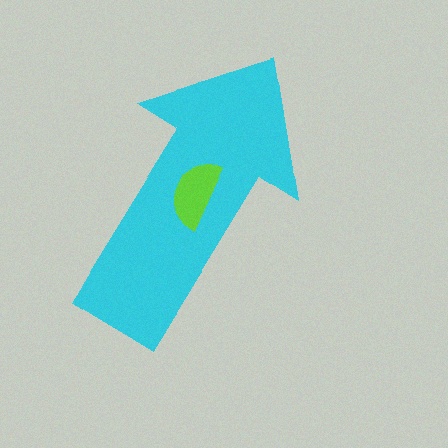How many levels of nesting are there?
2.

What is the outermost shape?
The cyan arrow.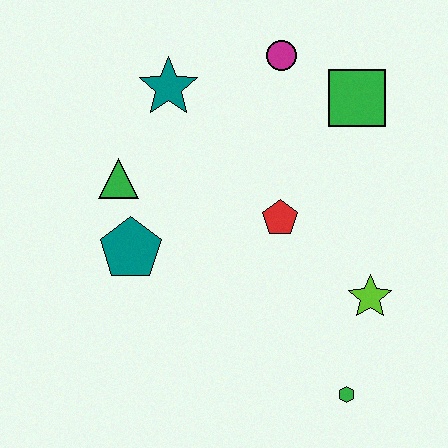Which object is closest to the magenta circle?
The green square is closest to the magenta circle.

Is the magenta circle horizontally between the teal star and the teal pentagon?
No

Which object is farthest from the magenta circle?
The green hexagon is farthest from the magenta circle.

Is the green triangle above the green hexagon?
Yes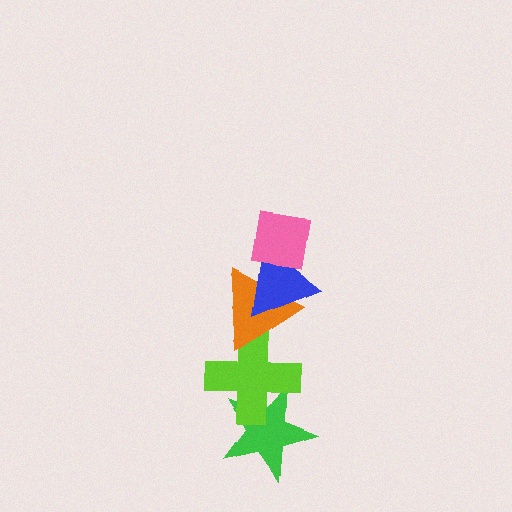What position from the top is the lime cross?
The lime cross is 4th from the top.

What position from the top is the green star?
The green star is 5th from the top.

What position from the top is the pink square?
The pink square is 1st from the top.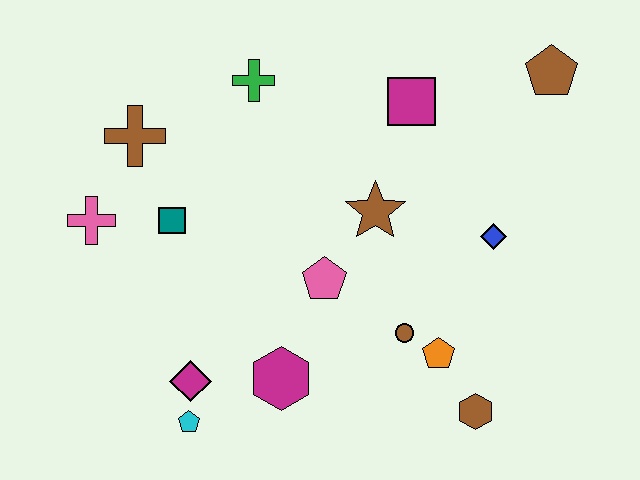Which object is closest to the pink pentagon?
The brown star is closest to the pink pentagon.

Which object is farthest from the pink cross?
The brown pentagon is farthest from the pink cross.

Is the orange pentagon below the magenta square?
Yes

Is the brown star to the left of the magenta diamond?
No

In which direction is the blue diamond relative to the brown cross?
The blue diamond is to the right of the brown cross.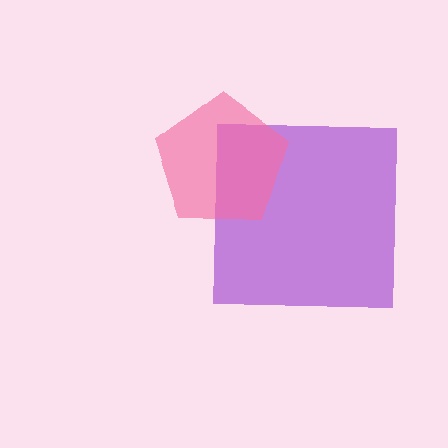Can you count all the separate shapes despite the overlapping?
Yes, there are 2 separate shapes.